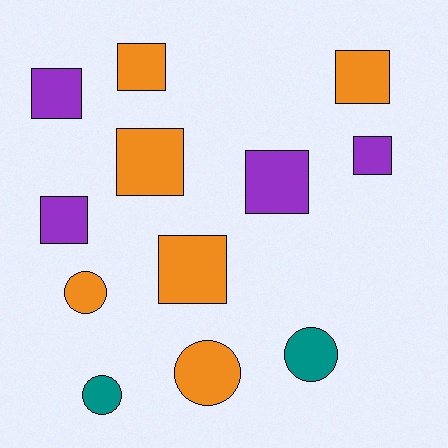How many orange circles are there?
There are 2 orange circles.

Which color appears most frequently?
Orange, with 6 objects.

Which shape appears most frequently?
Square, with 8 objects.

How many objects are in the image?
There are 12 objects.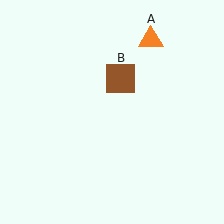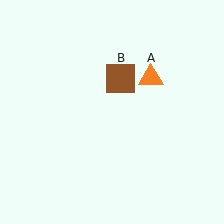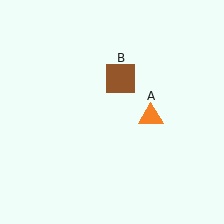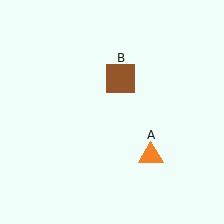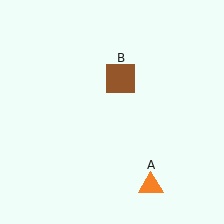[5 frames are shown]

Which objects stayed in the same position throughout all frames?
Brown square (object B) remained stationary.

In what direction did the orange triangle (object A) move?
The orange triangle (object A) moved down.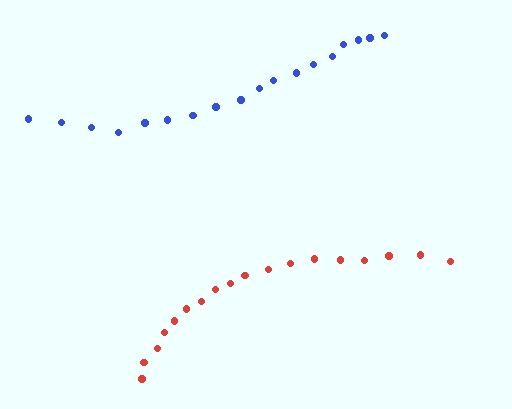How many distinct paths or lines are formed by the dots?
There are 2 distinct paths.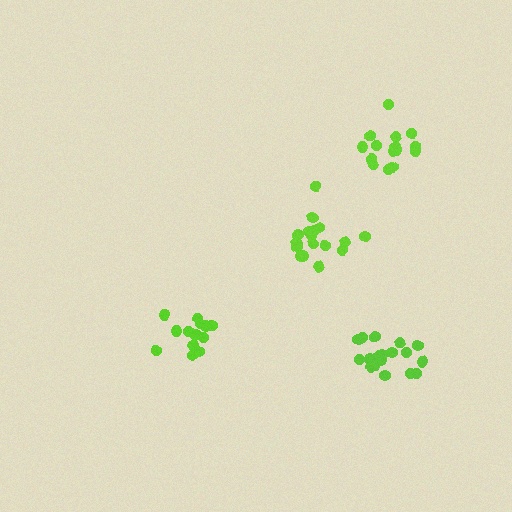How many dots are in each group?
Group 1: 14 dots, Group 2: 17 dots, Group 3: 16 dots, Group 4: 18 dots (65 total).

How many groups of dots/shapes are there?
There are 4 groups.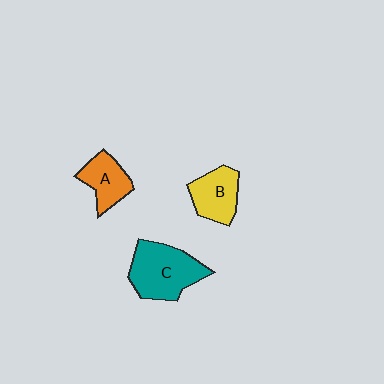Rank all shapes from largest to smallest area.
From largest to smallest: C (teal), B (yellow), A (orange).